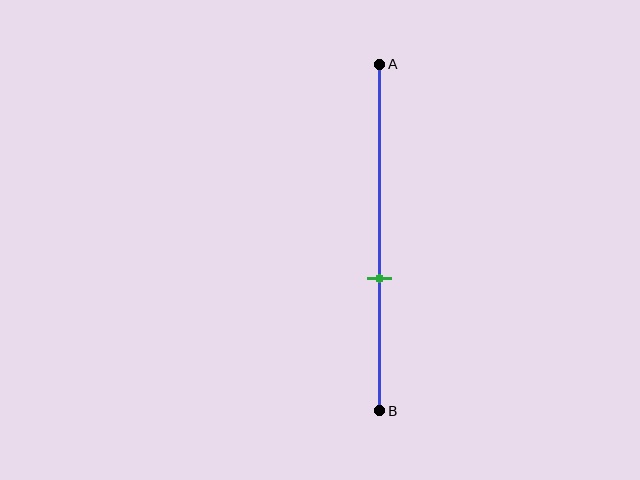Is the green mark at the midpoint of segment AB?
No, the mark is at about 60% from A, not at the 50% midpoint.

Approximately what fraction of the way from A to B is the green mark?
The green mark is approximately 60% of the way from A to B.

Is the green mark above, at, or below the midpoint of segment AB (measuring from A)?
The green mark is below the midpoint of segment AB.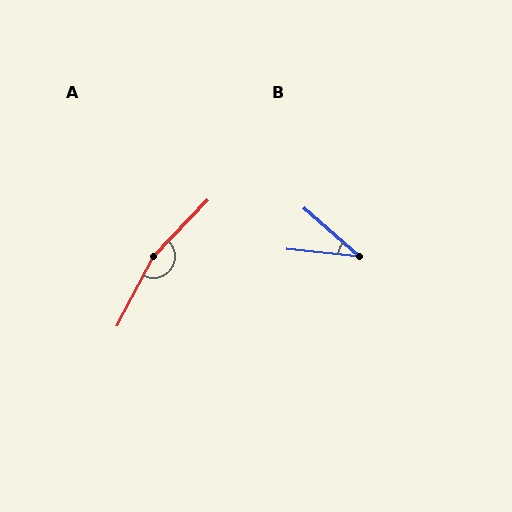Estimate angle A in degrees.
Approximately 164 degrees.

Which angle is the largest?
A, at approximately 164 degrees.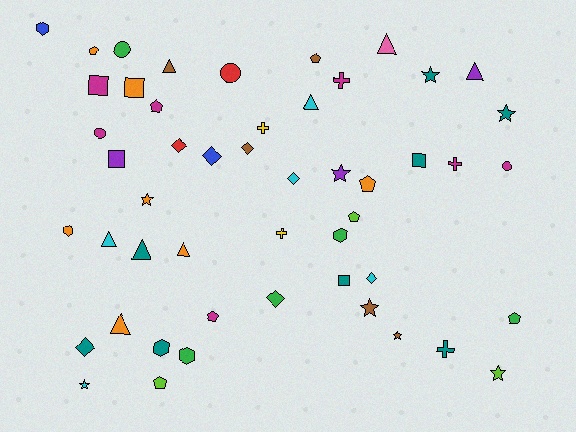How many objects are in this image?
There are 50 objects.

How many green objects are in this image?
There are 5 green objects.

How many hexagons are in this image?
There are 5 hexagons.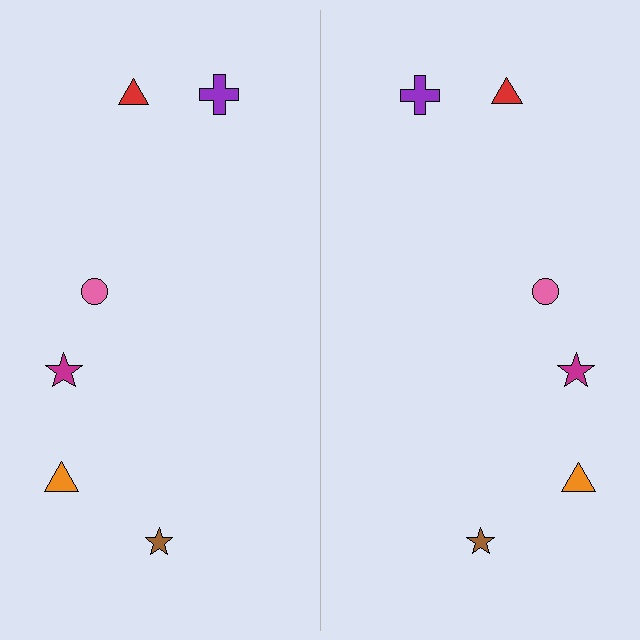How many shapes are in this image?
There are 12 shapes in this image.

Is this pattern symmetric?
Yes, this pattern has bilateral (reflection) symmetry.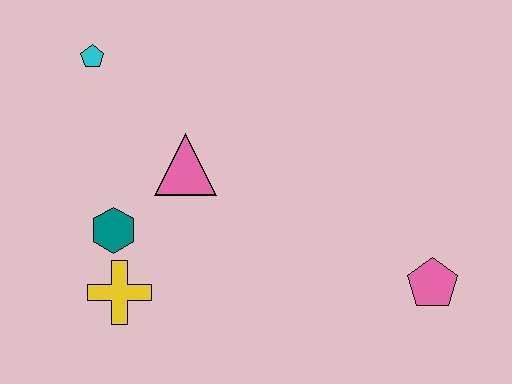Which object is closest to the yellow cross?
The teal hexagon is closest to the yellow cross.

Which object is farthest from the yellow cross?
The pink pentagon is farthest from the yellow cross.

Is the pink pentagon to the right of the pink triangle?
Yes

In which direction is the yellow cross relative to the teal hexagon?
The yellow cross is below the teal hexagon.